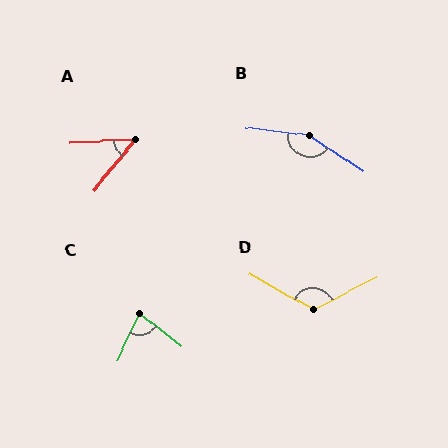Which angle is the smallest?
A, at approximately 48 degrees.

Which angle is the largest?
B, at approximately 153 degrees.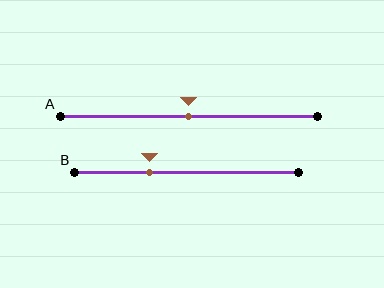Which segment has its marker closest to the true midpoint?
Segment A has its marker closest to the true midpoint.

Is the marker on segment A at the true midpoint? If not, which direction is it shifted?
Yes, the marker on segment A is at the true midpoint.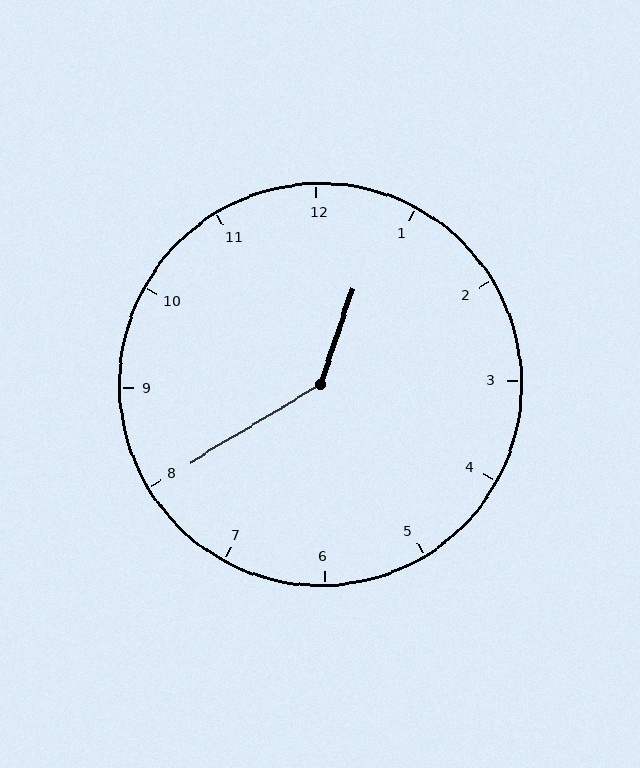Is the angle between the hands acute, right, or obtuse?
It is obtuse.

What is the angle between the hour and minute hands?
Approximately 140 degrees.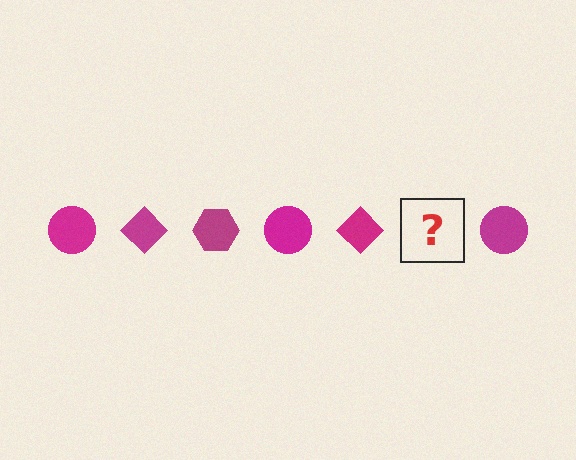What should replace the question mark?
The question mark should be replaced with a magenta hexagon.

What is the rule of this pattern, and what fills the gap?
The rule is that the pattern cycles through circle, diamond, hexagon shapes in magenta. The gap should be filled with a magenta hexagon.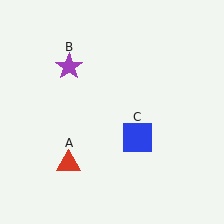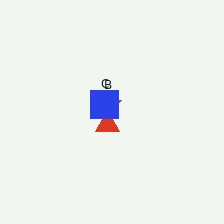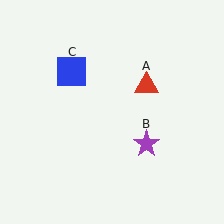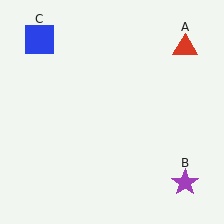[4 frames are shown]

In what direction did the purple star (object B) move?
The purple star (object B) moved down and to the right.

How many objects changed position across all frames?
3 objects changed position: red triangle (object A), purple star (object B), blue square (object C).